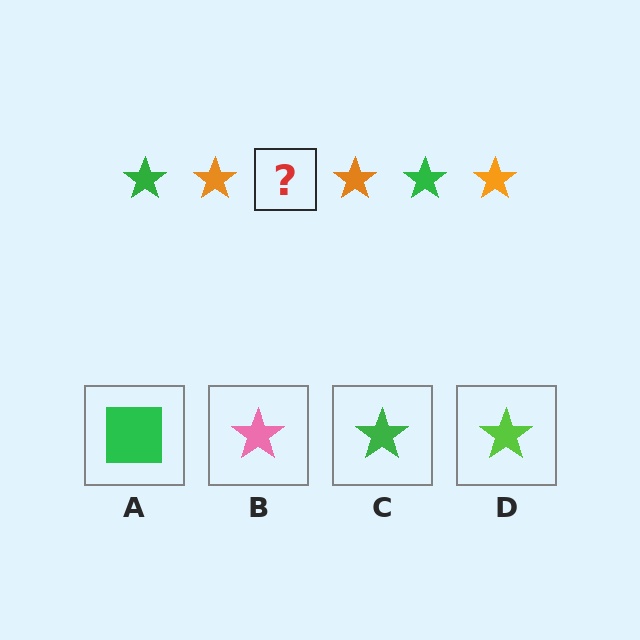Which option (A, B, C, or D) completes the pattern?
C.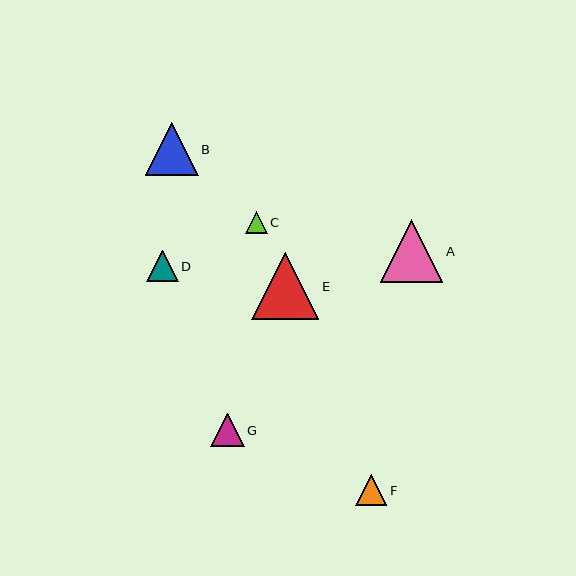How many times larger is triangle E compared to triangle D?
Triangle E is approximately 2.1 times the size of triangle D.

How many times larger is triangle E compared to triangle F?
Triangle E is approximately 2.1 times the size of triangle F.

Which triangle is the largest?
Triangle E is the largest with a size of approximately 67 pixels.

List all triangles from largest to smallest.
From largest to smallest: E, A, B, G, F, D, C.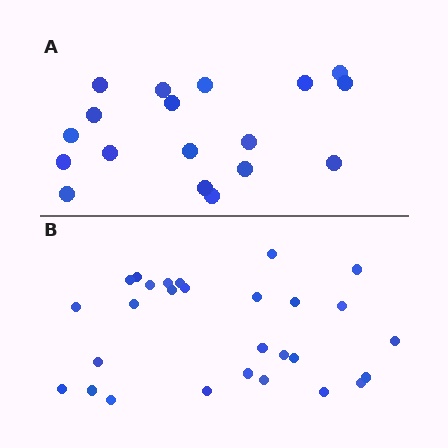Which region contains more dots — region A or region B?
Region B (the bottom region) has more dots.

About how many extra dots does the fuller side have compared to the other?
Region B has roughly 10 or so more dots than region A.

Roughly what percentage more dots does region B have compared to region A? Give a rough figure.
About 55% more.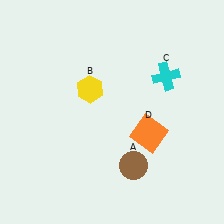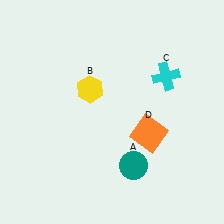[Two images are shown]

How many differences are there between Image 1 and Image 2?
There is 1 difference between the two images.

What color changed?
The circle (A) changed from brown in Image 1 to teal in Image 2.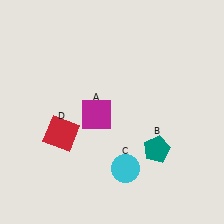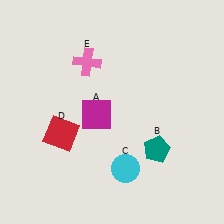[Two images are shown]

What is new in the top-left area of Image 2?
A pink cross (E) was added in the top-left area of Image 2.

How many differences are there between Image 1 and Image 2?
There is 1 difference between the two images.